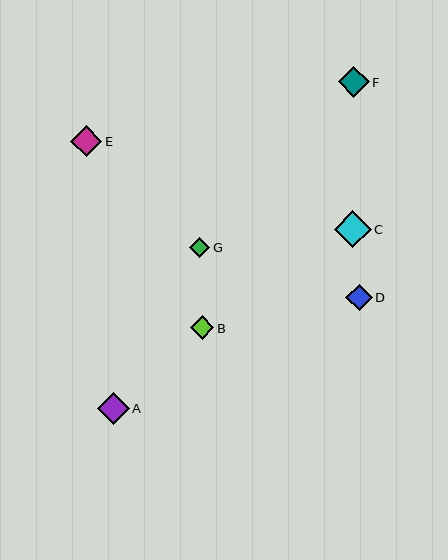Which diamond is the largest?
Diamond C is the largest with a size of approximately 37 pixels.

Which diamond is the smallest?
Diamond G is the smallest with a size of approximately 20 pixels.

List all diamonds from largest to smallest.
From largest to smallest: C, A, E, F, D, B, G.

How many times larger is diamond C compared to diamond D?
Diamond C is approximately 1.4 times the size of diamond D.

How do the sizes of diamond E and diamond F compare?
Diamond E and diamond F are approximately the same size.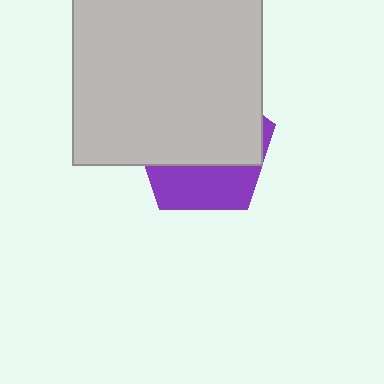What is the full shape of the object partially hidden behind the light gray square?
The partially hidden object is a purple pentagon.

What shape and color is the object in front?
The object in front is a light gray square.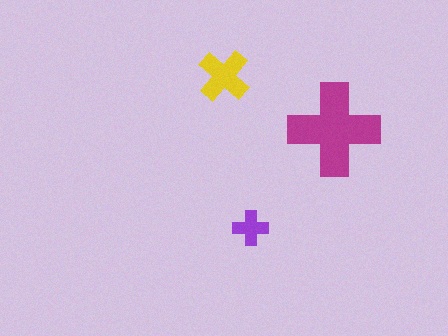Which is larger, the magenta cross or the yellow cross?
The magenta one.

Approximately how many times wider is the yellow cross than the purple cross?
About 1.5 times wider.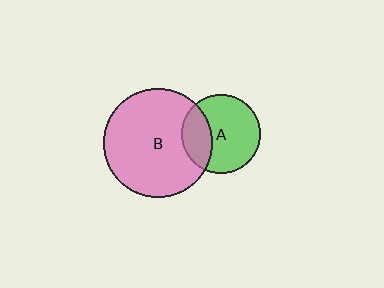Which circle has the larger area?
Circle B (pink).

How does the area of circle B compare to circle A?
Approximately 1.9 times.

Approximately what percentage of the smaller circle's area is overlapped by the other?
Approximately 30%.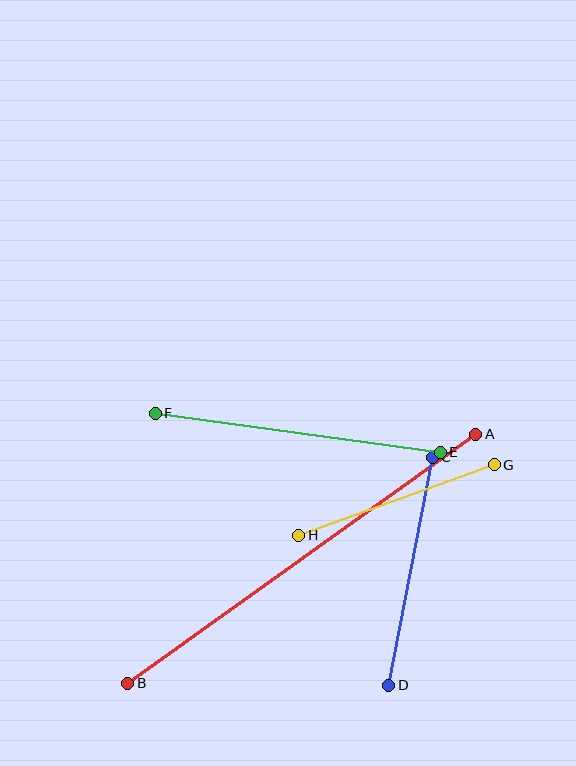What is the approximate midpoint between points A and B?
The midpoint is at approximately (302, 559) pixels.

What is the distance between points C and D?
The distance is approximately 232 pixels.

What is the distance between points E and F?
The distance is approximately 288 pixels.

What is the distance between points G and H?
The distance is approximately 208 pixels.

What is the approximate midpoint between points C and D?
The midpoint is at approximately (411, 571) pixels.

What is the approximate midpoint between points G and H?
The midpoint is at approximately (397, 500) pixels.